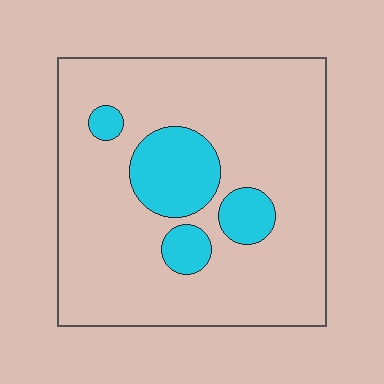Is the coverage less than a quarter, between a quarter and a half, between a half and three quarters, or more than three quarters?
Less than a quarter.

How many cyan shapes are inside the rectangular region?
4.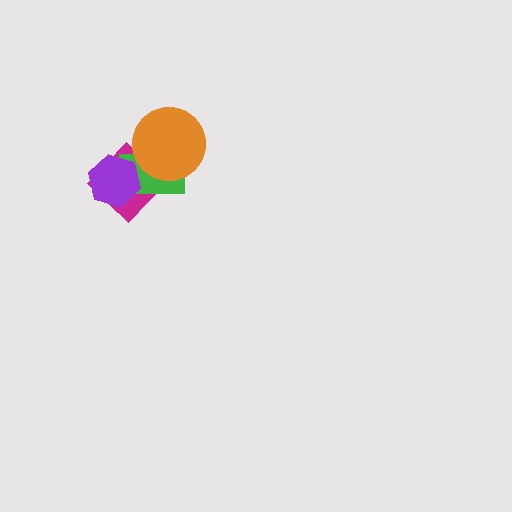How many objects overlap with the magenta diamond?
3 objects overlap with the magenta diamond.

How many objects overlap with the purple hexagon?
2 objects overlap with the purple hexagon.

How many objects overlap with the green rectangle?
3 objects overlap with the green rectangle.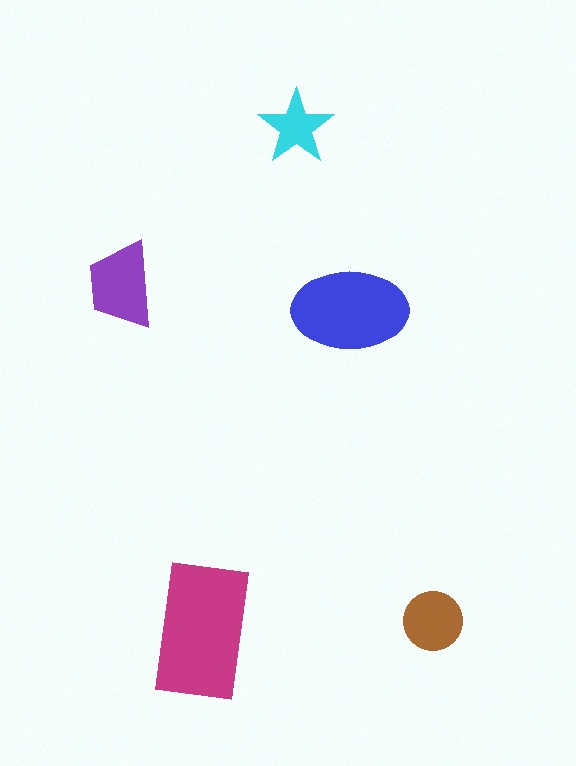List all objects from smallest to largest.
The cyan star, the brown circle, the purple trapezoid, the blue ellipse, the magenta rectangle.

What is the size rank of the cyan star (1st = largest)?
5th.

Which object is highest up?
The cyan star is topmost.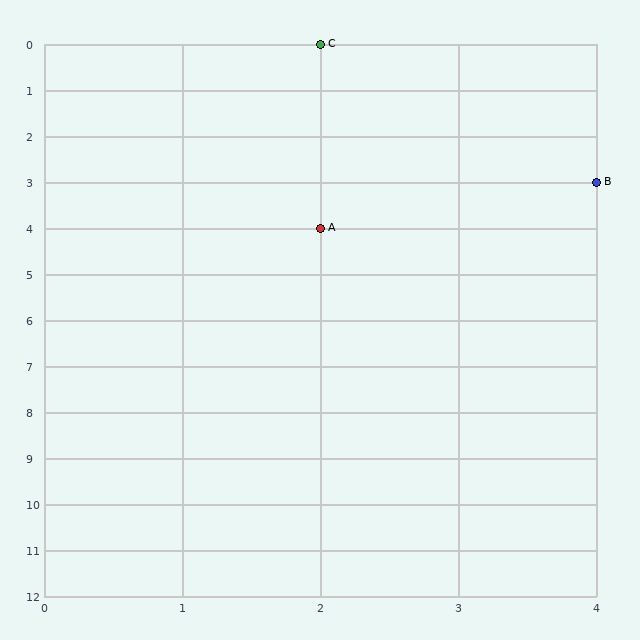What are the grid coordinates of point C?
Point C is at grid coordinates (2, 0).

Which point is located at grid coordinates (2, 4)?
Point A is at (2, 4).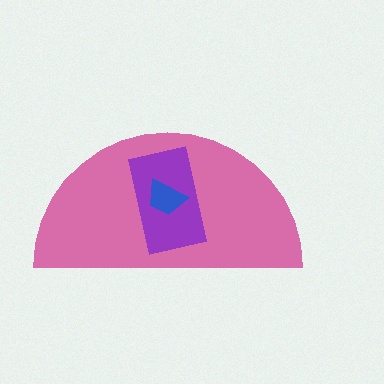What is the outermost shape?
The pink semicircle.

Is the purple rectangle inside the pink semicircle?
Yes.